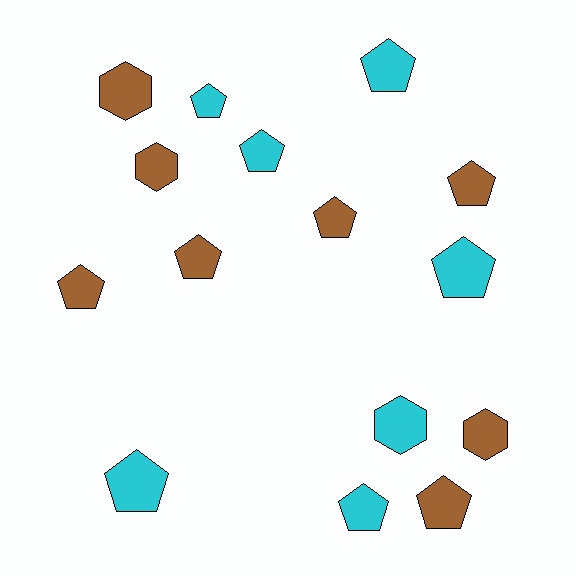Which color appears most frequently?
Brown, with 8 objects.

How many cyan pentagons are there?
There are 6 cyan pentagons.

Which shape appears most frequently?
Pentagon, with 11 objects.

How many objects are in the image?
There are 15 objects.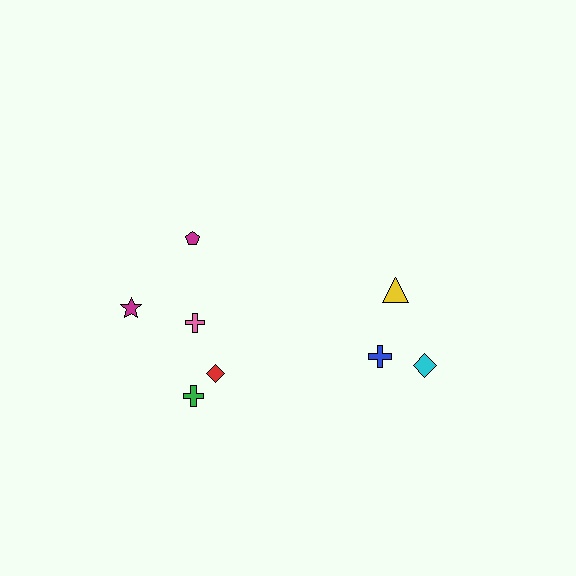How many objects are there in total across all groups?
There are 8 objects.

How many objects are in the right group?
There are 3 objects.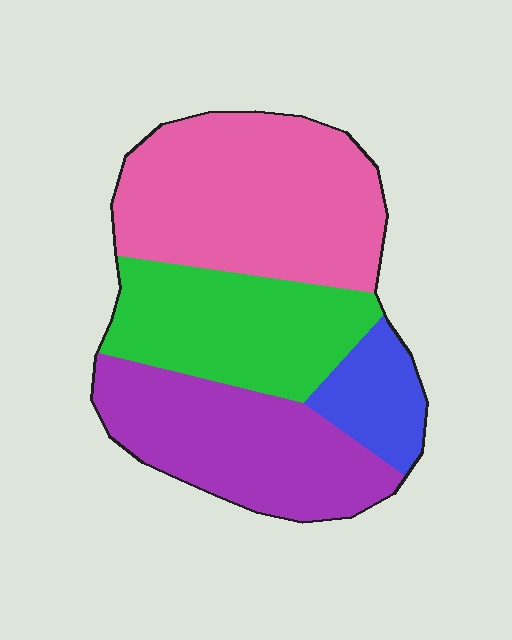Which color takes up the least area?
Blue, at roughly 10%.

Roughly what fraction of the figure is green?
Green covers 25% of the figure.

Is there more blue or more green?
Green.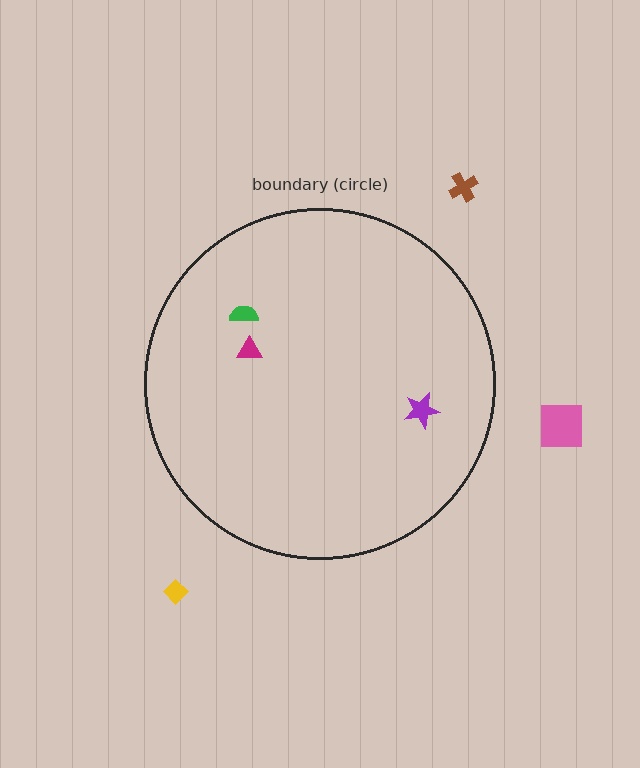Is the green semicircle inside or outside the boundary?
Inside.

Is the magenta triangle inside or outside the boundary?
Inside.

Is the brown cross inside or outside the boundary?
Outside.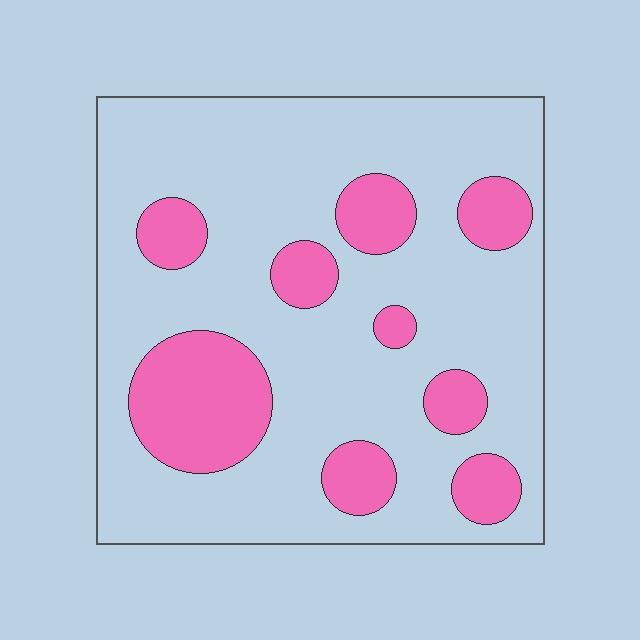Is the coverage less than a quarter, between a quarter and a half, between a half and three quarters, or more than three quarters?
Less than a quarter.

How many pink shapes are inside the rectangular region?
9.